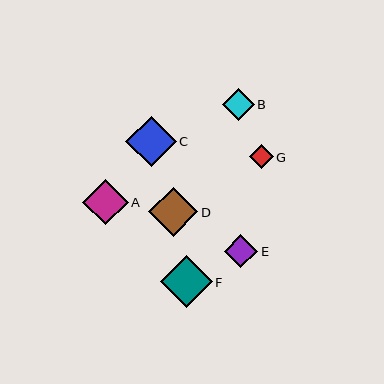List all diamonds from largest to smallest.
From largest to smallest: F, C, D, A, E, B, G.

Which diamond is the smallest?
Diamond G is the smallest with a size of approximately 24 pixels.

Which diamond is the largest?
Diamond F is the largest with a size of approximately 52 pixels.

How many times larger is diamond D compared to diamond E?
Diamond D is approximately 1.5 times the size of diamond E.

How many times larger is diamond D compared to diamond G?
Diamond D is approximately 2.1 times the size of diamond G.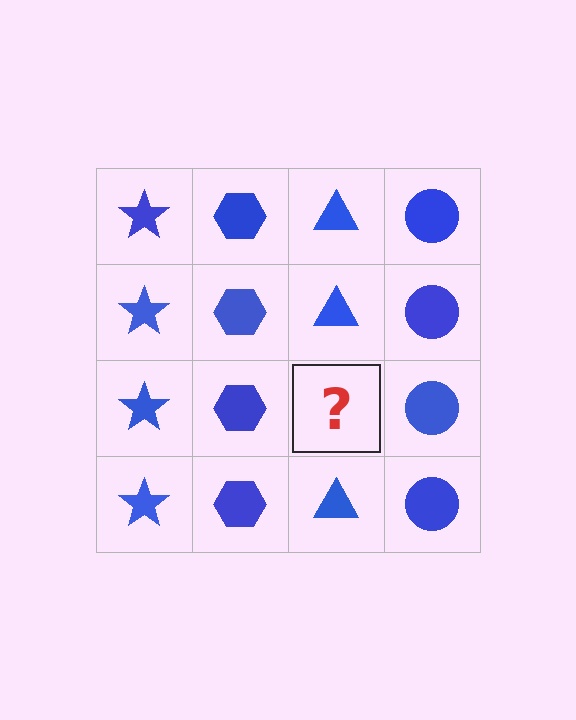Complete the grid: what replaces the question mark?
The question mark should be replaced with a blue triangle.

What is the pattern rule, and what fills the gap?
The rule is that each column has a consistent shape. The gap should be filled with a blue triangle.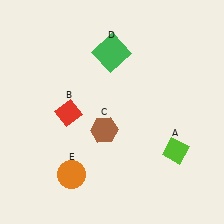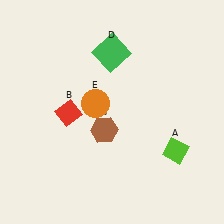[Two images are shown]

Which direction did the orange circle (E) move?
The orange circle (E) moved up.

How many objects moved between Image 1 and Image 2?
1 object moved between the two images.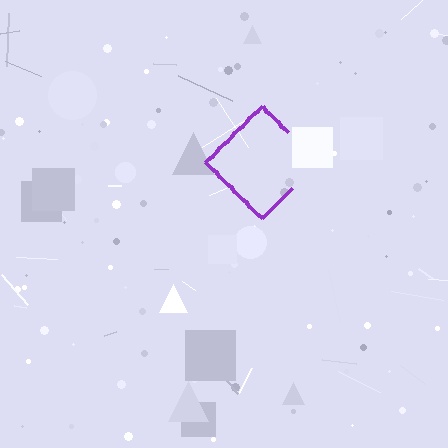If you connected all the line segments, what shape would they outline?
They would outline a diamond.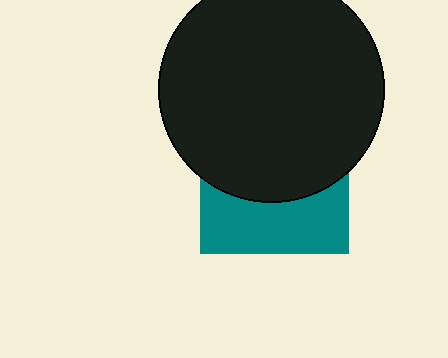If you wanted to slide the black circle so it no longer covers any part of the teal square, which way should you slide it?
Slide it up — that is the most direct way to separate the two shapes.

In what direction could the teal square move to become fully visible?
The teal square could move down. That would shift it out from behind the black circle entirely.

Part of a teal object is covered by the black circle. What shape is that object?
It is a square.